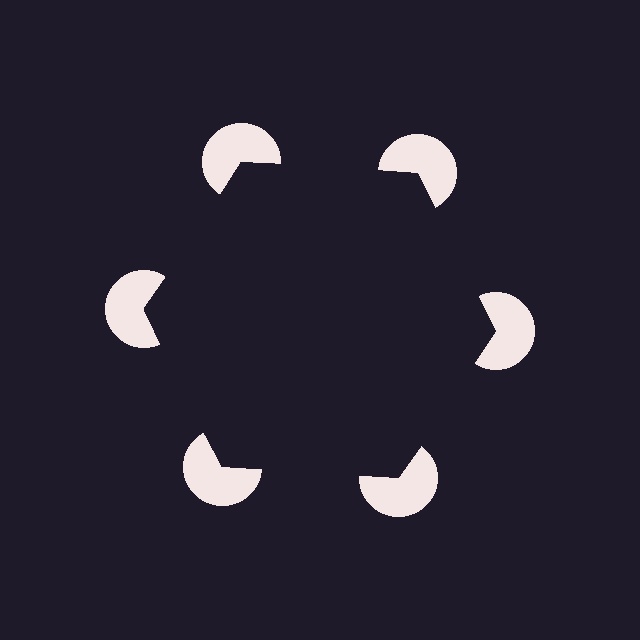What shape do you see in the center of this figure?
An illusory hexagon — its edges are inferred from the aligned wedge cuts in the pac-man discs, not physically drawn.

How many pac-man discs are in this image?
There are 6 — one at each vertex of the illusory hexagon.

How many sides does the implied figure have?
6 sides.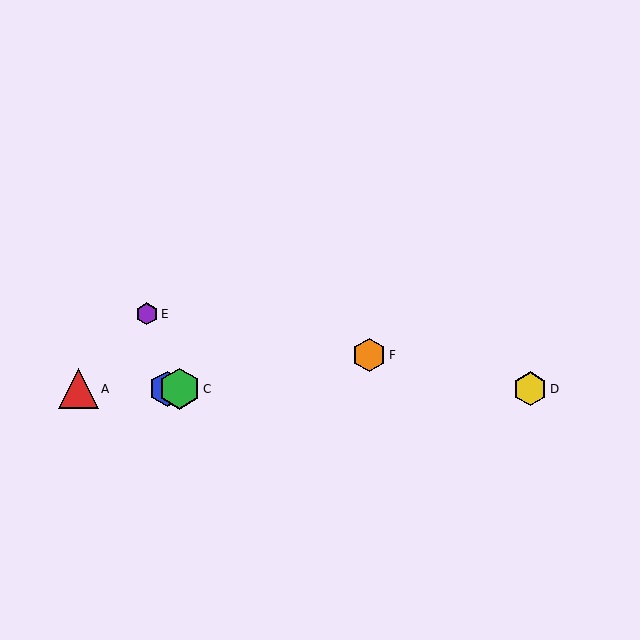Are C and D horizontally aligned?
Yes, both are at y≈389.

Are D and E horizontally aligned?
No, D is at y≈389 and E is at y≈314.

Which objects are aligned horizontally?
Objects A, B, C, D are aligned horizontally.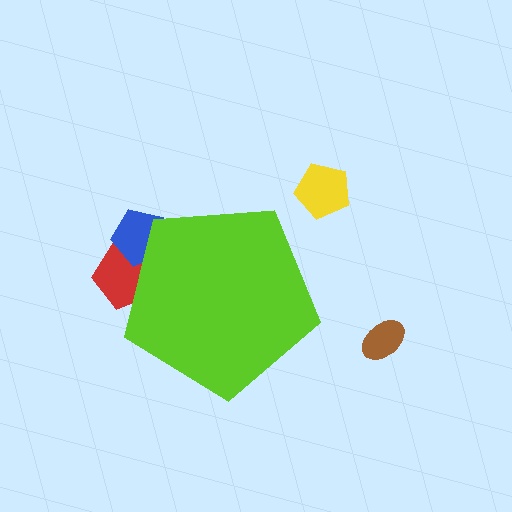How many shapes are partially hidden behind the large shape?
2 shapes are partially hidden.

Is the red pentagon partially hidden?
Yes, the red pentagon is partially hidden behind the lime pentagon.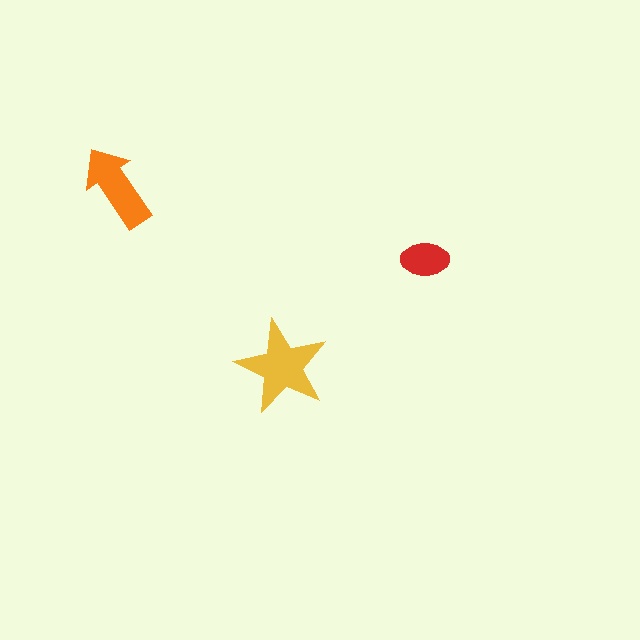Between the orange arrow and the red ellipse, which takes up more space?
The orange arrow.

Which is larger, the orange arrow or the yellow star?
The yellow star.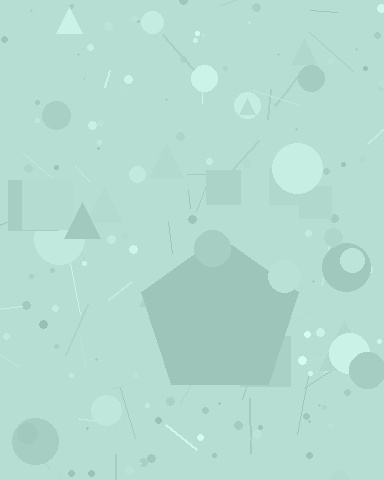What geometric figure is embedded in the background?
A pentagon is embedded in the background.